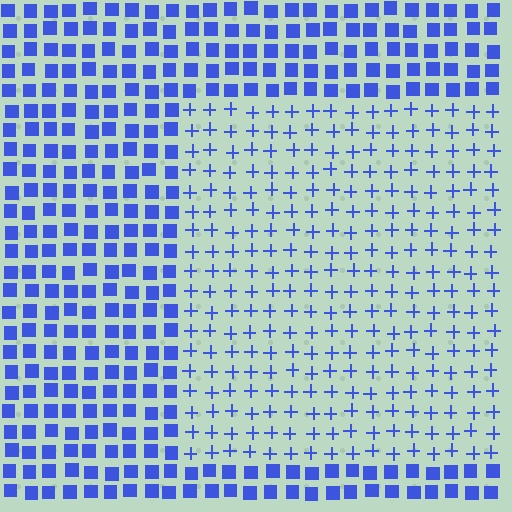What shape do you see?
I see a rectangle.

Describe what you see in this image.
The image is filled with small blue elements arranged in a uniform grid. A rectangle-shaped region contains plus signs, while the surrounding area contains squares. The boundary is defined purely by the change in element shape.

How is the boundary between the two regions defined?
The boundary is defined by a change in element shape: plus signs inside vs. squares outside. All elements share the same color and spacing.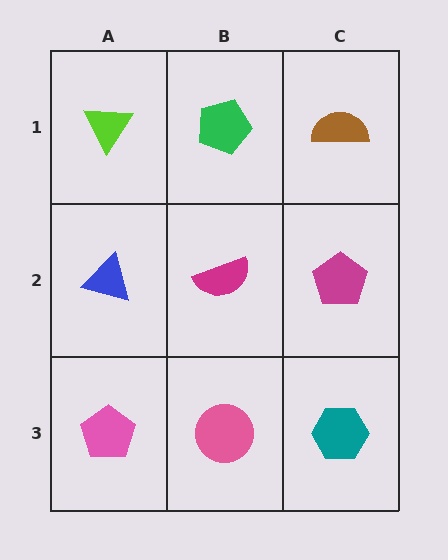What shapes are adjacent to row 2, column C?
A brown semicircle (row 1, column C), a teal hexagon (row 3, column C), a magenta semicircle (row 2, column B).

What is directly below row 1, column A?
A blue triangle.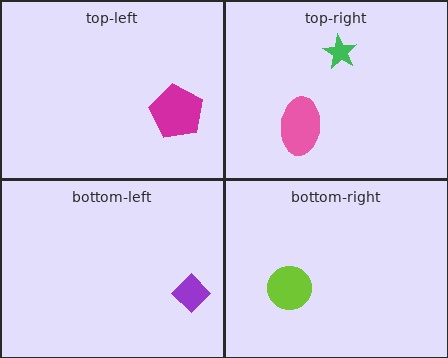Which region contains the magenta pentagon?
The top-left region.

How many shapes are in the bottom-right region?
1.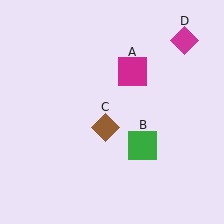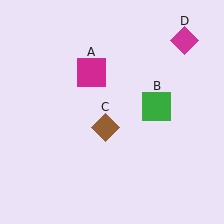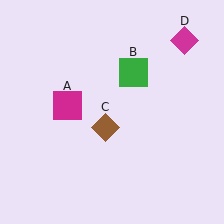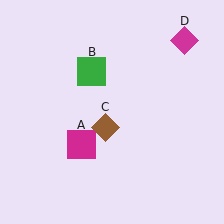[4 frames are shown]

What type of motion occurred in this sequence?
The magenta square (object A), green square (object B) rotated counterclockwise around the center of the scene.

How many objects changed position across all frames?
2 objects changed position: magenta square (object A), green square (object B).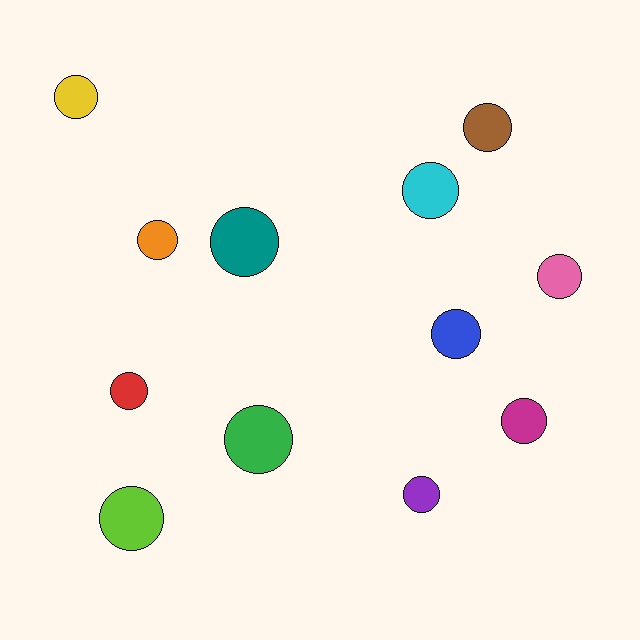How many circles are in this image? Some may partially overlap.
There are 12 circles.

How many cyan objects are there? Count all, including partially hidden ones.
There is 1 cyan object.